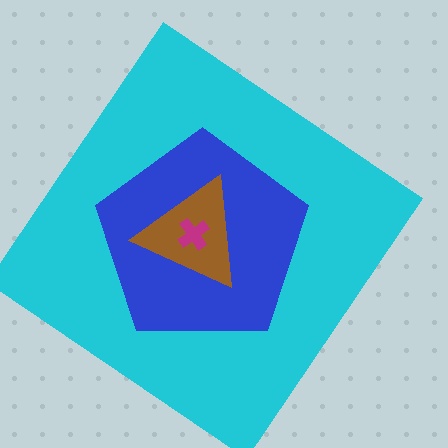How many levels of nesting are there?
4.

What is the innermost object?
The magenta cross.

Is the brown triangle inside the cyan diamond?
Yes.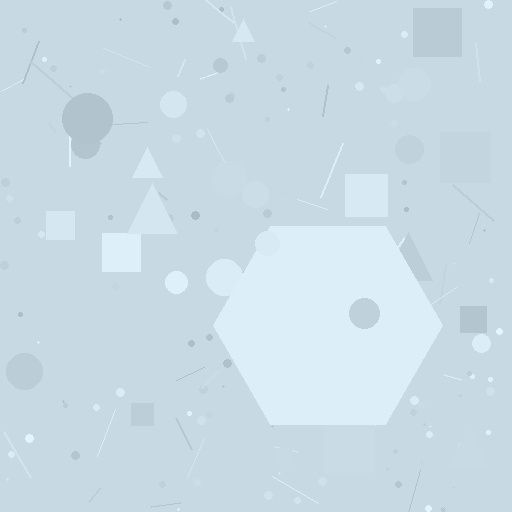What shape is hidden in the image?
A hexagon is hidden in the image.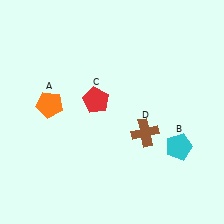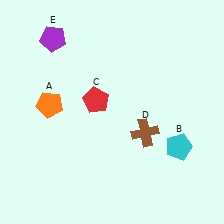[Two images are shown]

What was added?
A purple pentagon (E) was added in Image 2.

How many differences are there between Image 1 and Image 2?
There is 1 difference between the two images.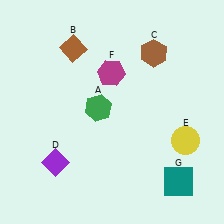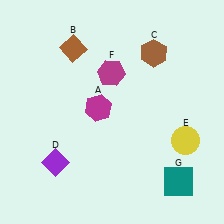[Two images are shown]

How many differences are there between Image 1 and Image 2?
There is 1 difference between the two images.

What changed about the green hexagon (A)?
In Image 1, A is green. In Image 2, it changed to magenta.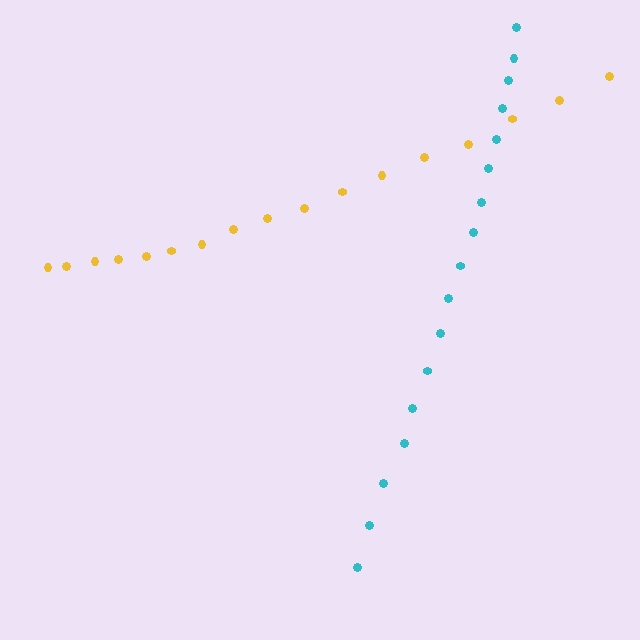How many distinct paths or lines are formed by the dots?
There are 2 distinct paths.